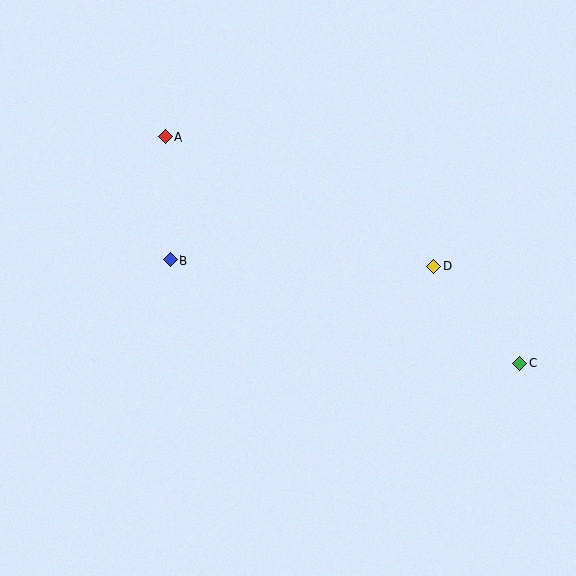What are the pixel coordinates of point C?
Point C is at (519, 363).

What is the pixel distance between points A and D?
The distance between A and D is 298 pixels.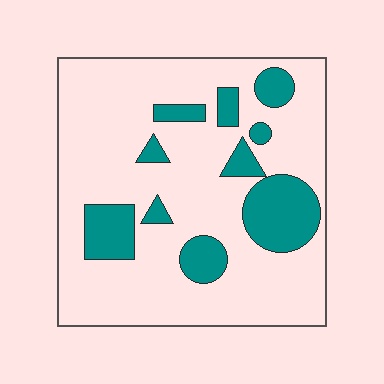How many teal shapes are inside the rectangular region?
10.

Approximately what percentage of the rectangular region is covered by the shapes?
Approximately 20%.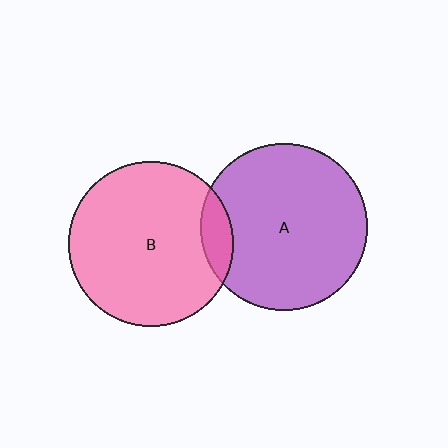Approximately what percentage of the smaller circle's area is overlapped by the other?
Approximately 10%.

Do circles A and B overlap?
Yes.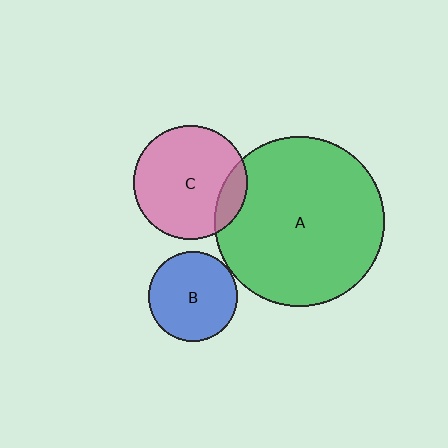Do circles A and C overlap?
Yes.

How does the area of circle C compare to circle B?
Approximately 1.6 times.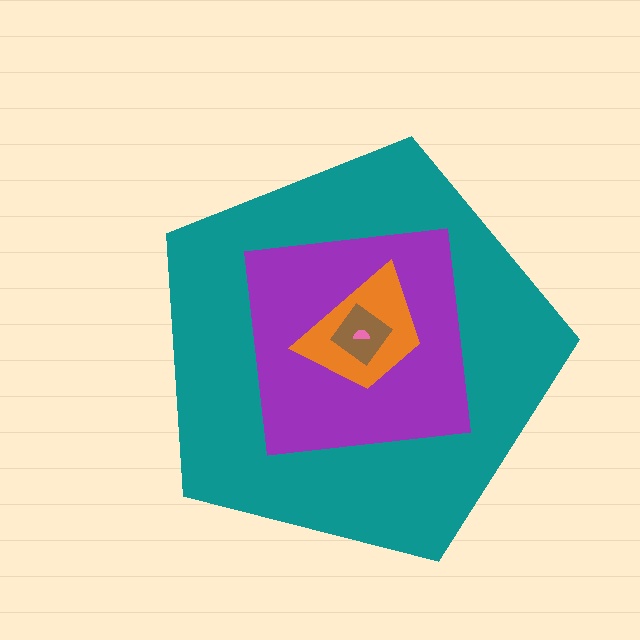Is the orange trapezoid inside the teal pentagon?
Yes.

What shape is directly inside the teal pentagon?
The purple square.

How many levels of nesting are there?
5.